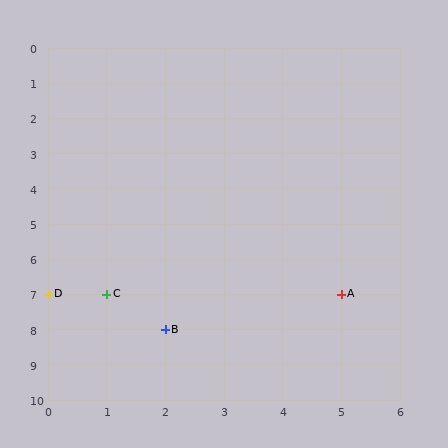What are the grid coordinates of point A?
Point A is at grid coordinates (5, 7).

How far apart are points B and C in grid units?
Points B and C are 1 column and 1 row apart (about 1.4 grid units diagonally).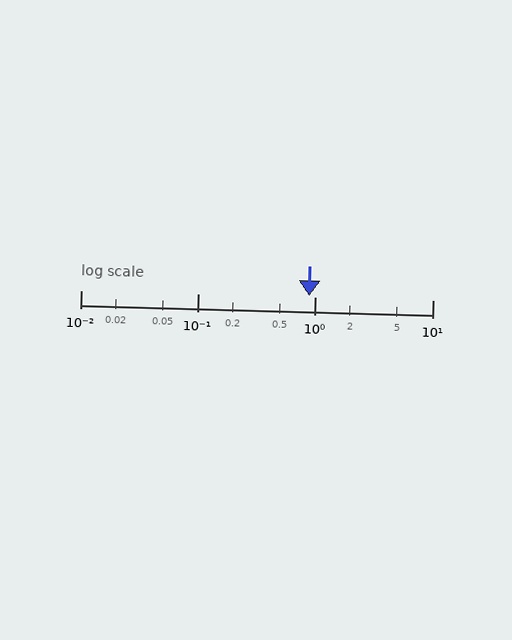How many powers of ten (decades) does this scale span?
The scale spans 3 decades, from 0.01 to 10.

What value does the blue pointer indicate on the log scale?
The pointer indicates approximately 0.88.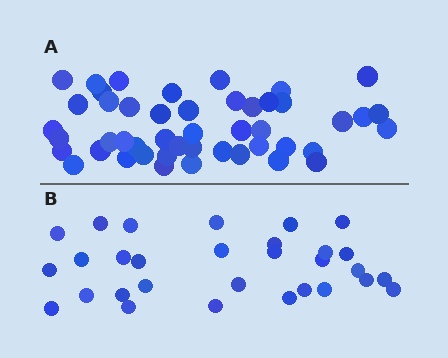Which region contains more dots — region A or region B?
Region A (the top region) has more dots.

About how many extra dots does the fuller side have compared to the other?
Region A has approximately 15 more dots than region B.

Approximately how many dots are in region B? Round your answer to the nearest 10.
About 30 dots.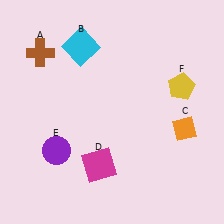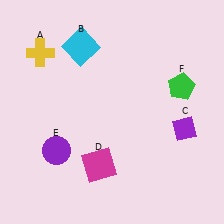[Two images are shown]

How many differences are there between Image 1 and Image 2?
There are 3 differences between the two images.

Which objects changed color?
A changed from brown to yellow. C changed from orange to purple. F changed from yellow to green.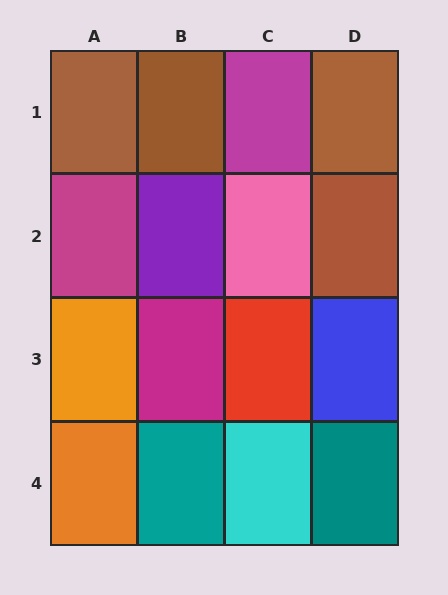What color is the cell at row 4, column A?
Orange.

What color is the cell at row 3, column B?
Magenta.